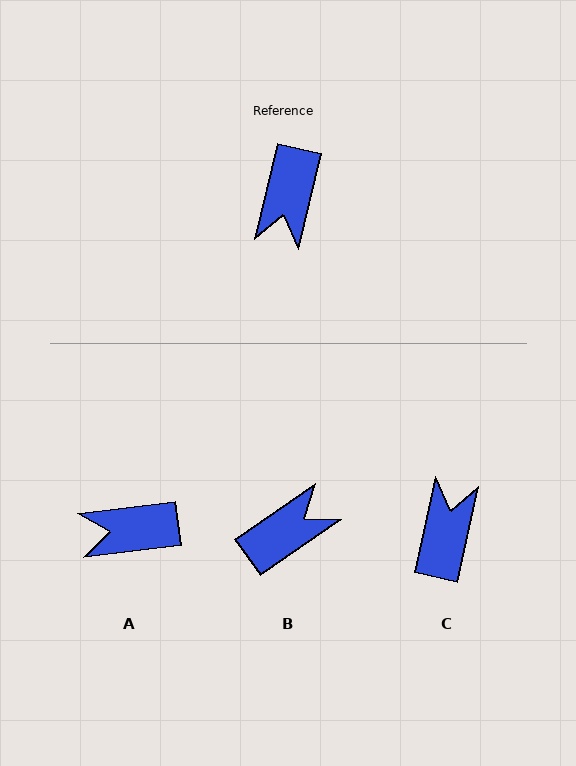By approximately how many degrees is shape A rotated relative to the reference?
Approximately 69 degrees clockwise.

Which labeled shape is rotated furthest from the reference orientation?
C, about 179 degrees away.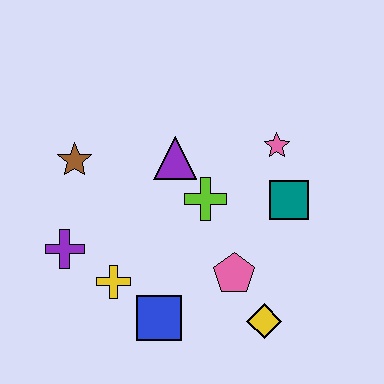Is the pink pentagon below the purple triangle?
Yes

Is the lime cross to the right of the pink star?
No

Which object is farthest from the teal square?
The purple cross is farthest from the teal square.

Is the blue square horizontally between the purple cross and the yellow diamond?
Yes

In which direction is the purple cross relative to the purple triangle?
The purple cross is to the left of the purple triangle.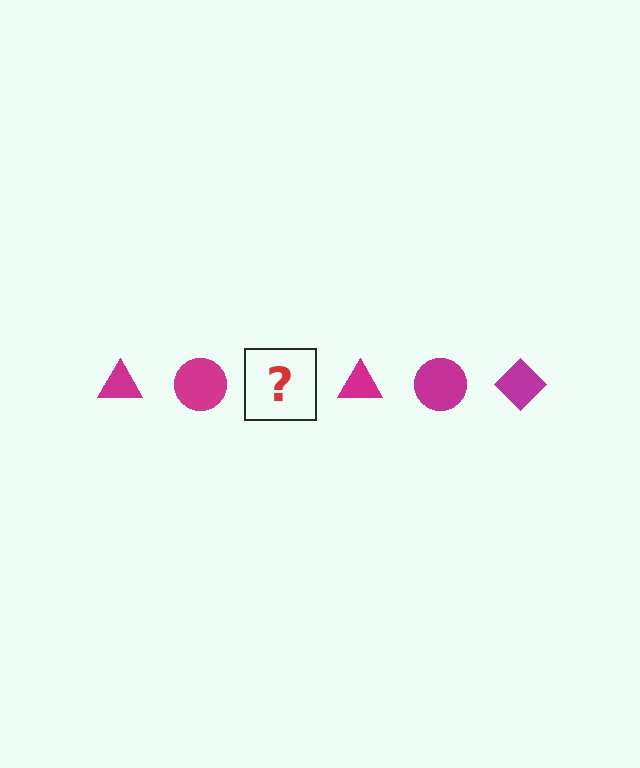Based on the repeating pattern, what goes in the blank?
The blank should be a magenta diamond.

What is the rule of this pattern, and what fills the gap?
The rule is that the pattern cycles through triangle, circle, diamond shapes in magenta. The gap should be filled with a magenta diamond.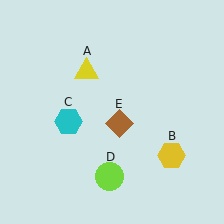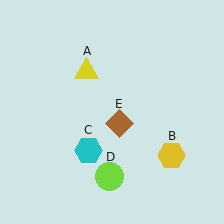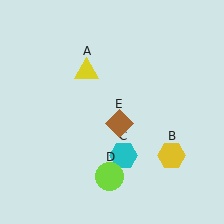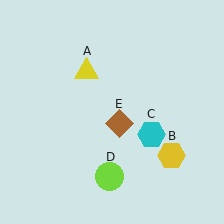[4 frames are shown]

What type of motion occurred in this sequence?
The cyan hexagon (object C) rotated counterclockwise around the center of the scene.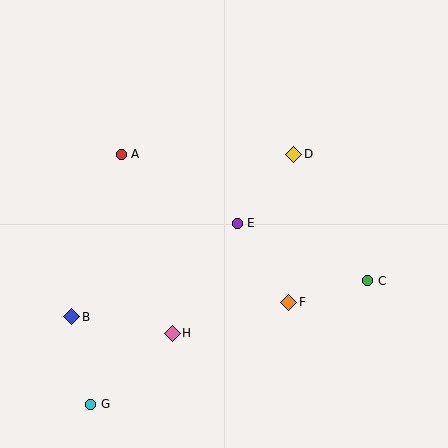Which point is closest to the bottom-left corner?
Point G is closest to the bottom-left corner.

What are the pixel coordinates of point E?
Point E is at (237, 223).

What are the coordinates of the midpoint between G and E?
The midpoint between G and E is at (164, 314).